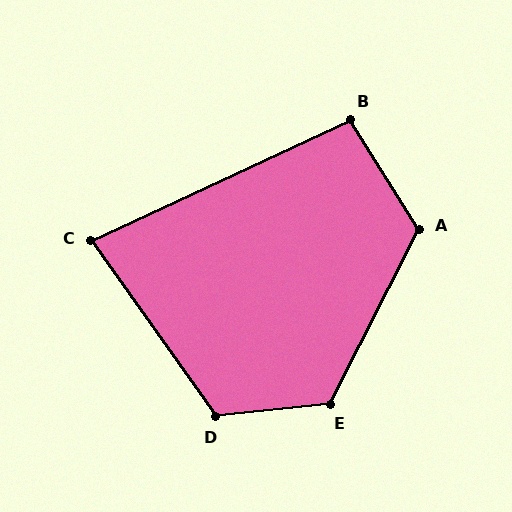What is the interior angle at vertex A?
Approximately 121 degrees (obtuse).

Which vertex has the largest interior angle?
E, at approximately 123 degrees.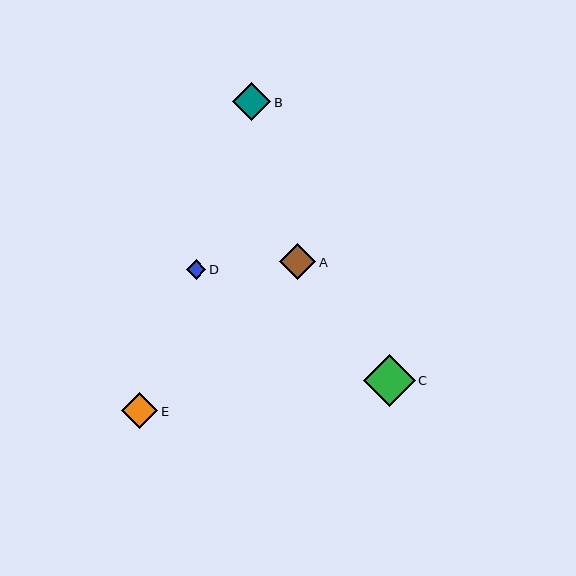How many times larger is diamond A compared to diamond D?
Diamond A is approximately 1.8 times the size of diamond D.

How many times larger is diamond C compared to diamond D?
Diamond C is approximately 2.6 times the size of diamond D.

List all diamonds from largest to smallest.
From largest to smallest: C, B, E, A, D.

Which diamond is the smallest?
Diamond D is the smallest with a size of approximately 20 pixels.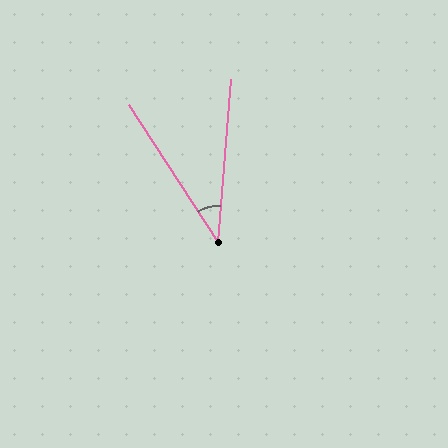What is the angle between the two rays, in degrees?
Approximately 38 degrees.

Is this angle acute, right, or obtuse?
It is acute.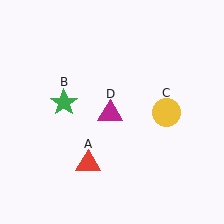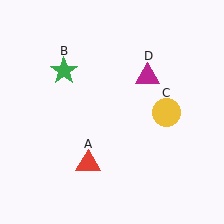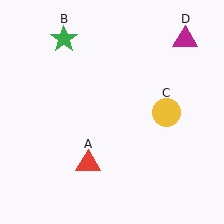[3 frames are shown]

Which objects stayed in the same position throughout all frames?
Red triangle (object A) and yellow circle (object C) remained stationary.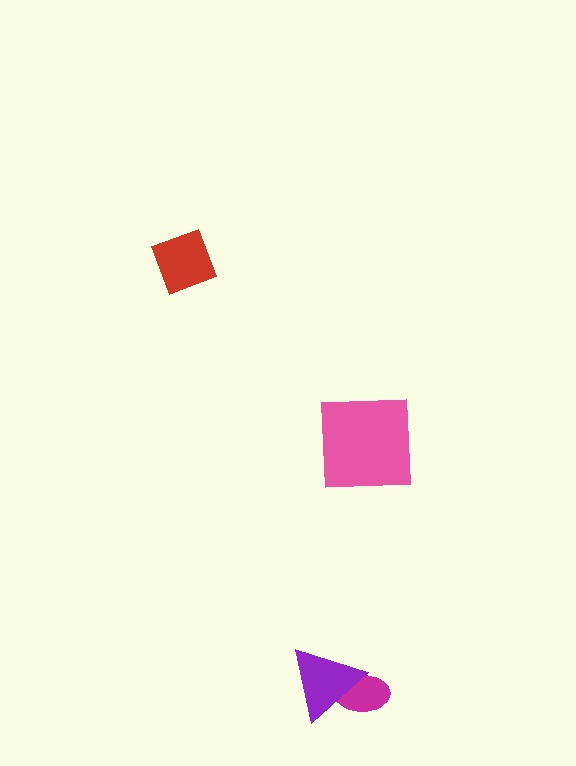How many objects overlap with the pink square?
0 objects overlap with the pink square.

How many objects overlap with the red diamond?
0 objects overlap with the red diamond.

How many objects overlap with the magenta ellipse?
1 object overlaps with the magenta ellipse.